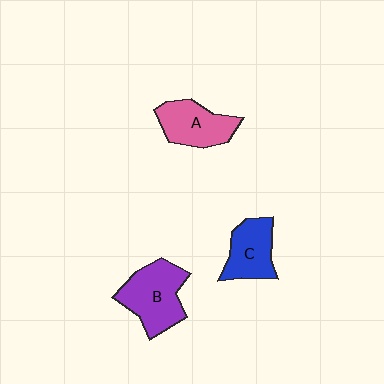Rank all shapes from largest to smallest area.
From largest to smallest: B (purple), A (pink), C (blue).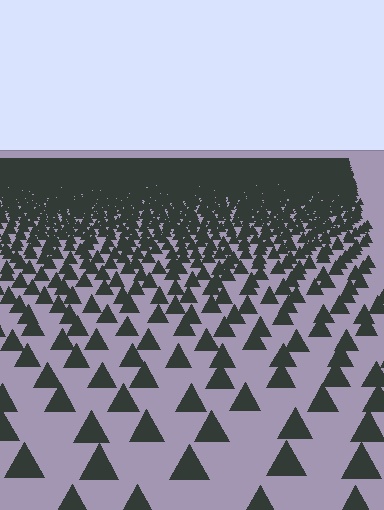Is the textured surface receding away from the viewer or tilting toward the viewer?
The surface is receding away from the viewer. Texture elements get smaller and denser toward the top.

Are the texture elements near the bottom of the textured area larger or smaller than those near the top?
Larger. Near the bottom, elements are closer to the viewer and appear at a bigger on-screen size.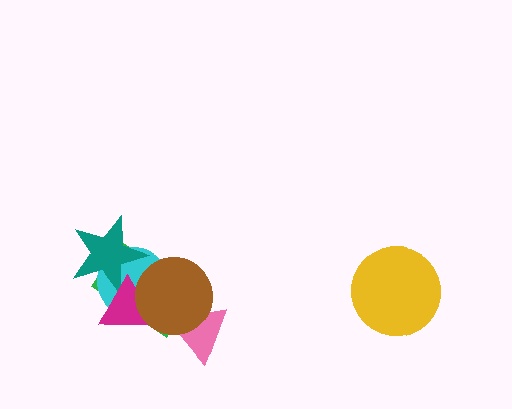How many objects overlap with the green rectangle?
5 objects overlap with the green rectangle.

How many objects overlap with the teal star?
3 objects overlap with the teal star.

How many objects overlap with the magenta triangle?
4 objects overlap with the magenta triangle.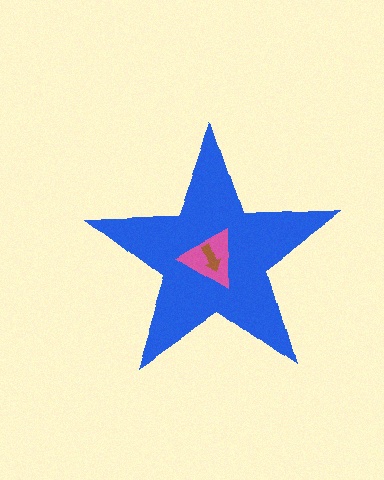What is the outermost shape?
The blue star.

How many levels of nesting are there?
3.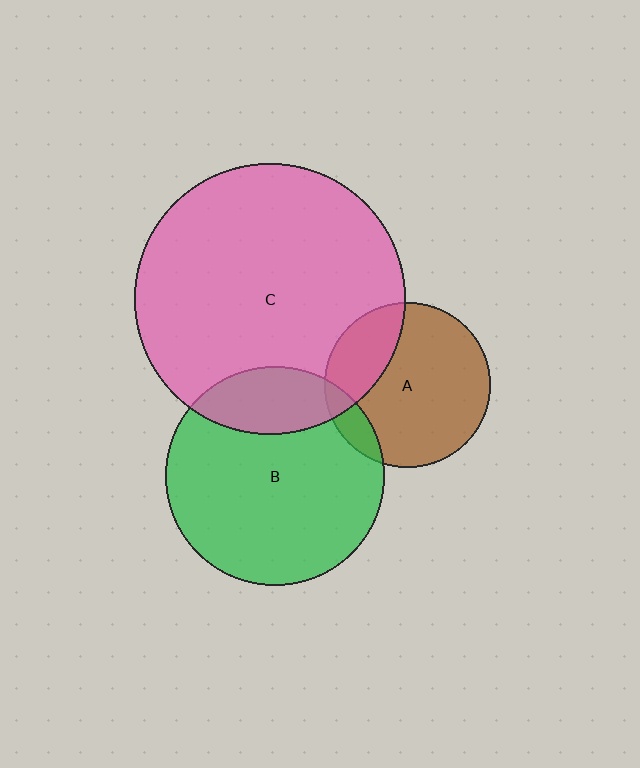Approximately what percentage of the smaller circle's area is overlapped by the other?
Approximately 10%.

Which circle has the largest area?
Circle C (pink).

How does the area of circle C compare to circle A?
Approximately 2.7 times.